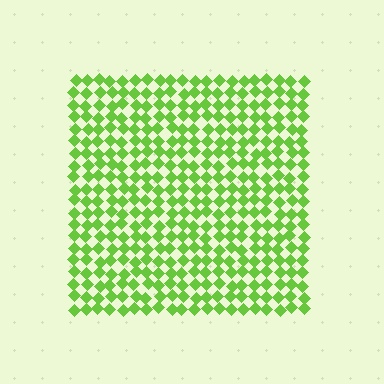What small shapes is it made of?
It is made of small diamonds.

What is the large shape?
The large shape is a square.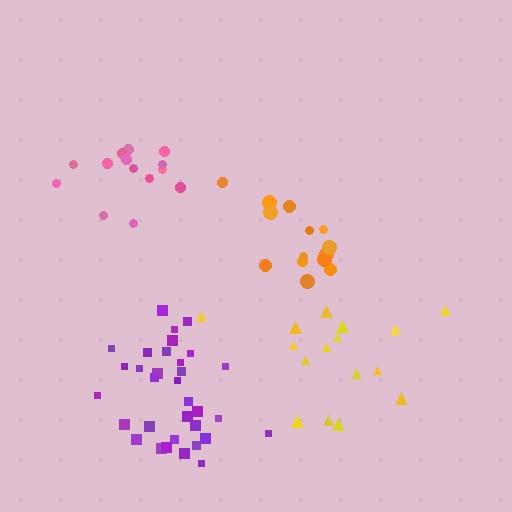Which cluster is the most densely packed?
Purple.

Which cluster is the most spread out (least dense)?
Yellow.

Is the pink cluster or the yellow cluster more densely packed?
Pink.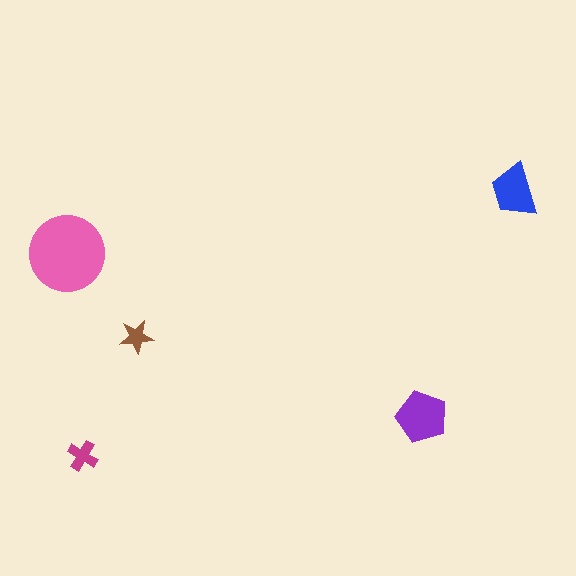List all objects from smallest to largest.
The brown star, the magenta cross, the blue trapezoid, the purple pentagon, the pink circle.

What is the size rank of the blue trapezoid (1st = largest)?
3rd.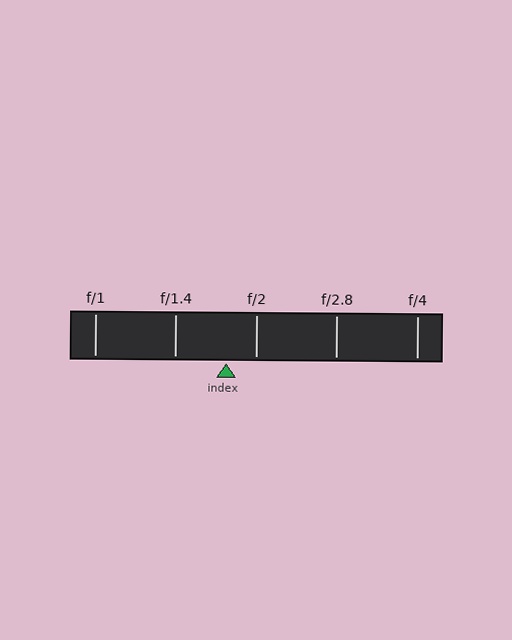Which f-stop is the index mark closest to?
The index mark is closest to f/2.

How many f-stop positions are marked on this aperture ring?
There are 5 f-stop positions marked.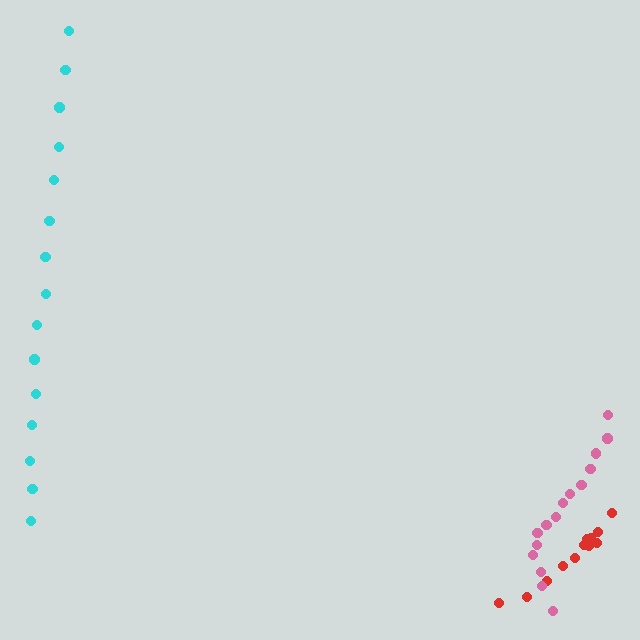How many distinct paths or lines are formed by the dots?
There are 3 distinct paths.